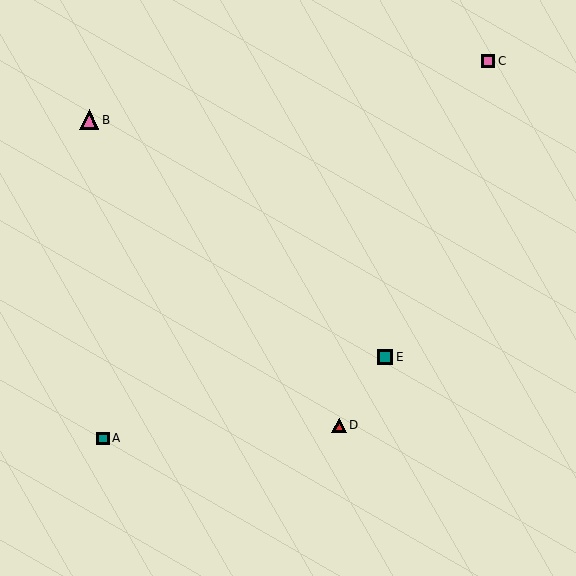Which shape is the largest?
The pink triangle (labeled B) is the largest.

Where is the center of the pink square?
The center of the pink square is at (488, 61).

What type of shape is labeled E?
Shape E is a teal square.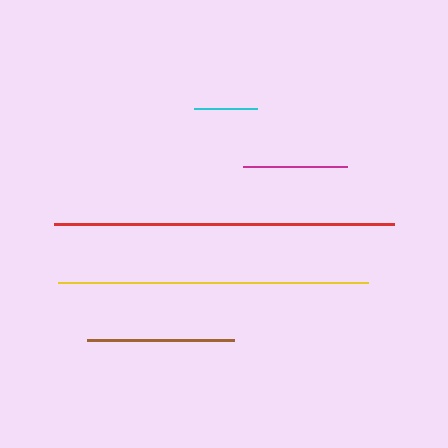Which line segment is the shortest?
The cyan line is the shortest at approximately 64 pixels.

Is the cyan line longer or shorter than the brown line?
The brown line is longer than the cyan line.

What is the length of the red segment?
The red segment is approximately 340 pixels long.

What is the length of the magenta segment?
The magenta segment is approximately 104 pixels long.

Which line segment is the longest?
The red line is the longest at approximately 340 pixels.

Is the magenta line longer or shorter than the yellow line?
The yellow line is longer than the magenta line.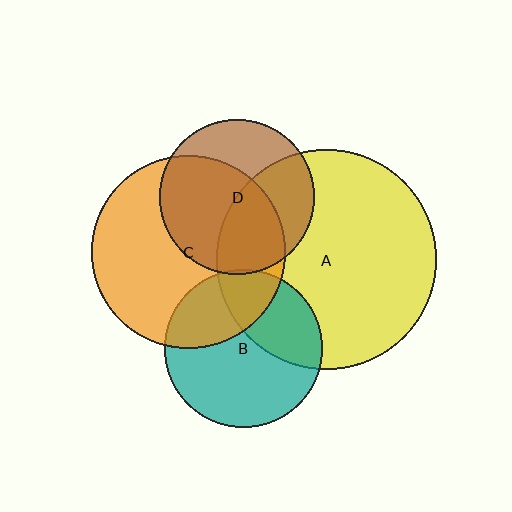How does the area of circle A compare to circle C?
Approximately 1.3 times.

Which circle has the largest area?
Circle A (yellow).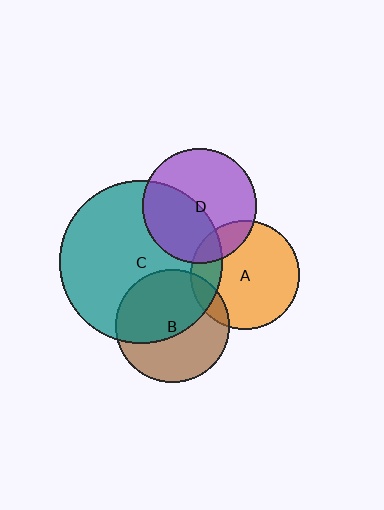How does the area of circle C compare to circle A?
Approximately 2.2 times.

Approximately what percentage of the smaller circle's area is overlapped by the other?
Approximately 15%.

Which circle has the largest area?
Circle C (teal).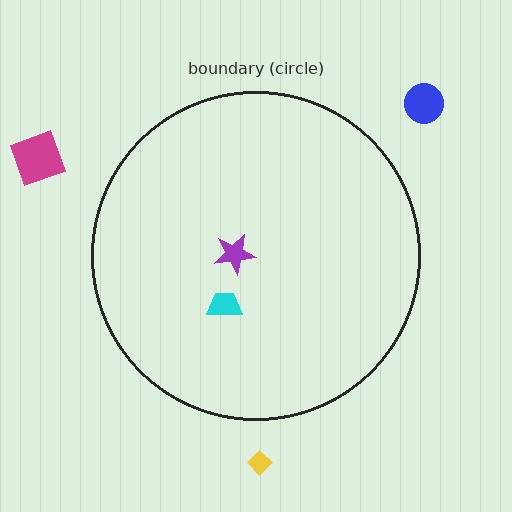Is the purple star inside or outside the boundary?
Inside.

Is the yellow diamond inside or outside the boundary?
Outside.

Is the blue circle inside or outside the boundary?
Outside.